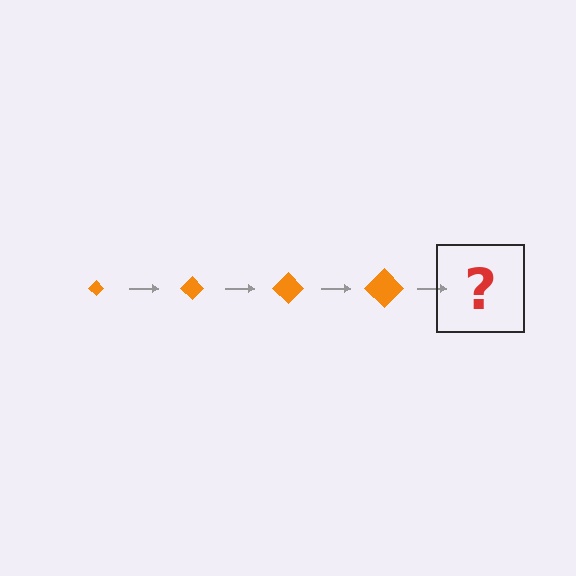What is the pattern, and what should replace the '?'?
The pattern is that the diamond gets progressively larger each step. The '?' should be an orange diamond, larger than the previous one.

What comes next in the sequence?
The next element should be an orange diamond, larger than the previous one.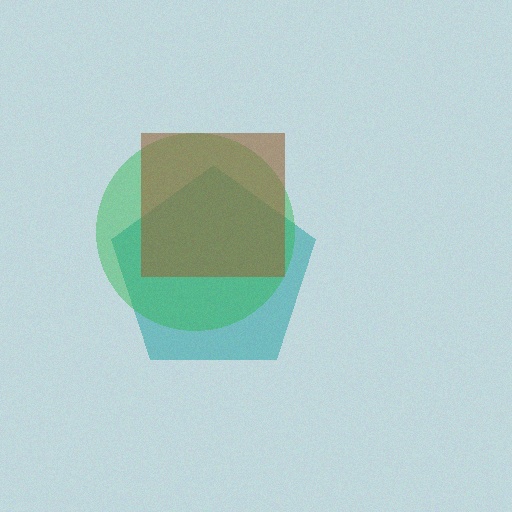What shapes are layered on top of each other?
The layered shapes are: a teal pentagon, a green circle, a brown square.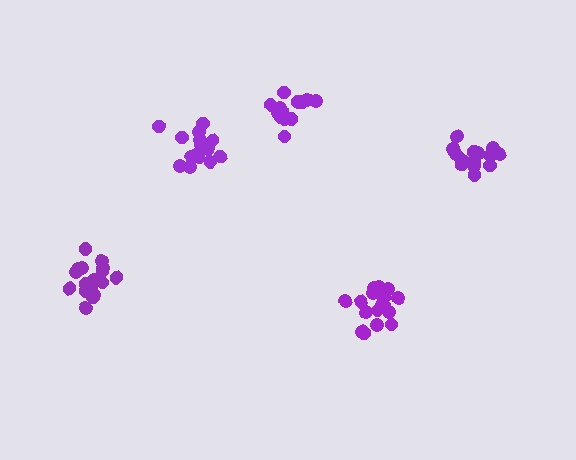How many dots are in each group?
Group 1: 13 dots, Group 2: 19 dots, Group 3: 16 dots, Group 4: 17 dots, Group 5: 18 dots (83 total).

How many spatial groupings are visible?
There are 5 spatial groupings.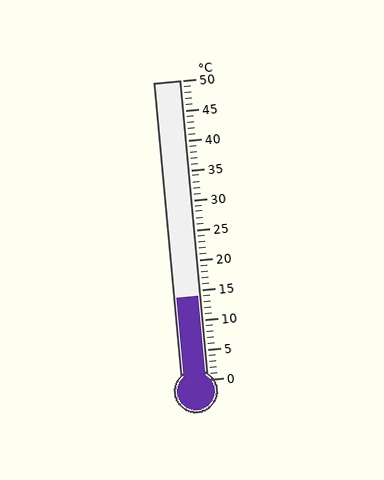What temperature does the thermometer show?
The thermometer shows approximately 14°C.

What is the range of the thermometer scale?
The thermometer scale ranges from 0°C to 50°C.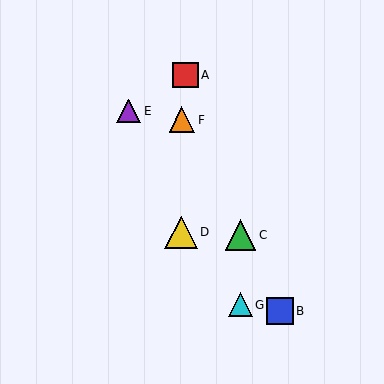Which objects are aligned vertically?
Objects C, G are aligned vertically.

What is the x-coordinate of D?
Object D is at x≈181.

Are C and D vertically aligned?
No, C is at x≈240 and D is at x≈181.